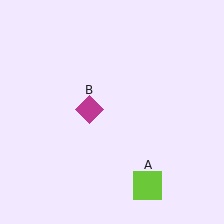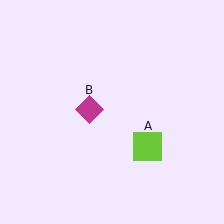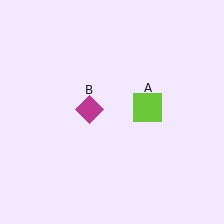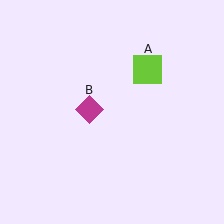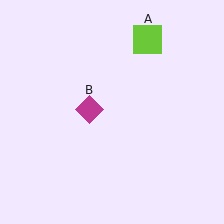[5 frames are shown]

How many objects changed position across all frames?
1 object changed position: lime square (object A).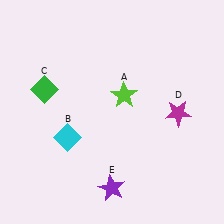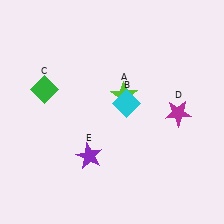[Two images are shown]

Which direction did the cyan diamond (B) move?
The cyan diamond (B) moved right.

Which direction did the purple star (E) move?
The purple star (E) moved up.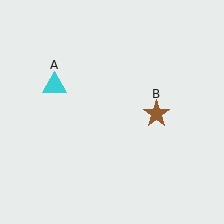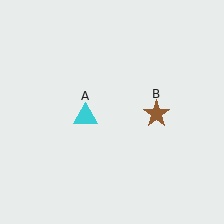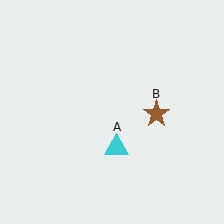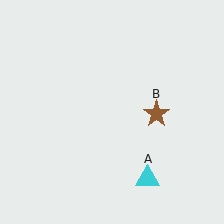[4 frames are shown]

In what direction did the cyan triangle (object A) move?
The cyan triangle (object A) moved down and to the right.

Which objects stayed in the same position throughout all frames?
Brown star (object B) remained stationary.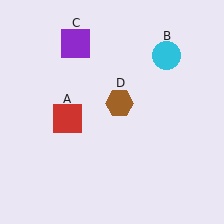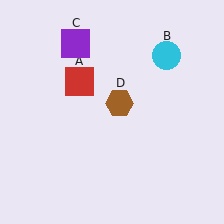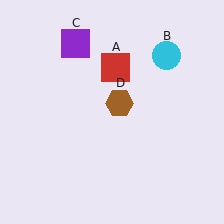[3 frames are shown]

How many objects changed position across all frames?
1 object changed position: red square (object A).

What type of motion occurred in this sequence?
The red square (object A) rotated clockwise around the center of the scene.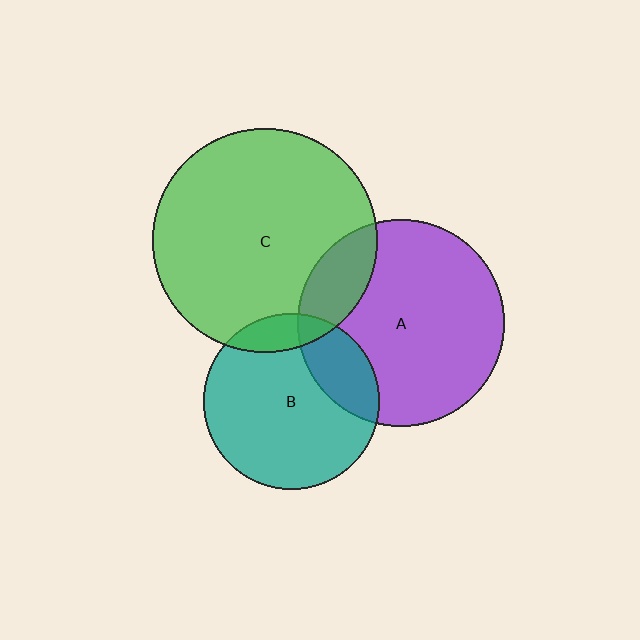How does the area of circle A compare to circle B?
Approximately 1.4 times.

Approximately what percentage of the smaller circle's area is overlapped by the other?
Approximately 20%.